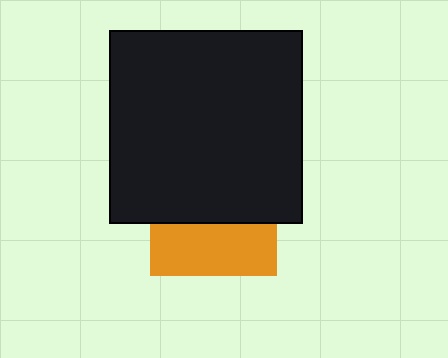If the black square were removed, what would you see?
You would see the complete orange square.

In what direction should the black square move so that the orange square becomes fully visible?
The black square should move up. That is the shortest direction to clear the overlap and leave the orange square fully visible.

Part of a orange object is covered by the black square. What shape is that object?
It is a square.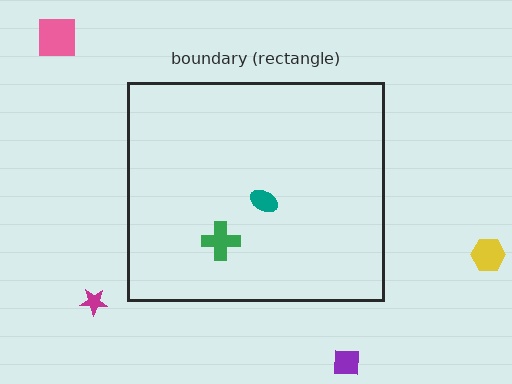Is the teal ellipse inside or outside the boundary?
Inside.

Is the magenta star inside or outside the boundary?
Outside.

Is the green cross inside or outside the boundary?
Inside.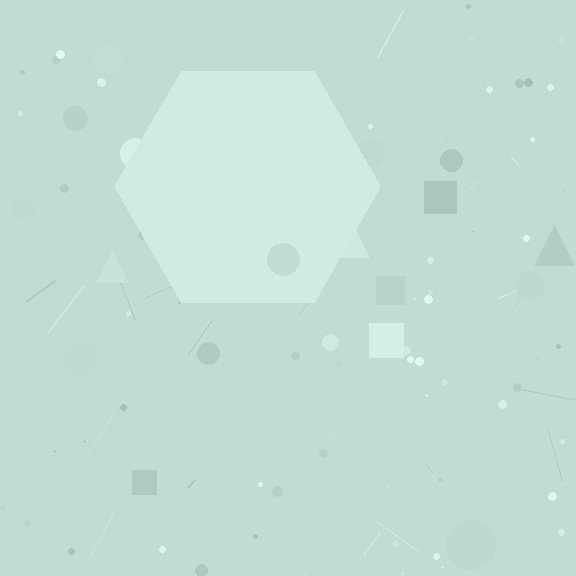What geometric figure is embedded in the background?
A hexagon is embedded in the background.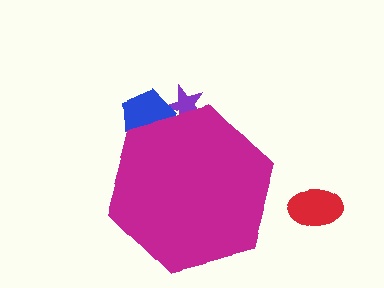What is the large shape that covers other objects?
A magenta hexagon.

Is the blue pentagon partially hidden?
Yes, the blue pentagon is partially hidden behind the magenta hexagon.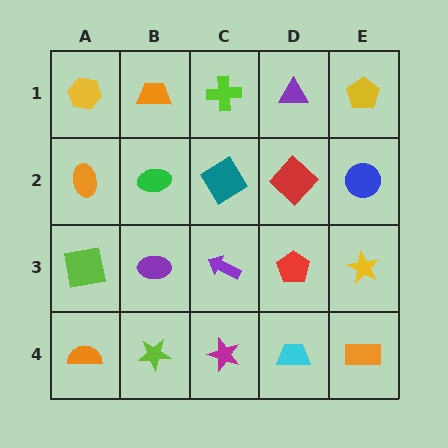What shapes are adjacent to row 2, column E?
A yellow pentagon (row 1, column E), a yellow star (row 3, column E), a red diamond (row 2, column D).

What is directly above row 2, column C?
A lime cross.